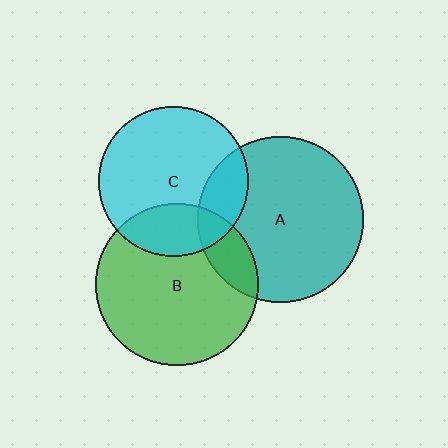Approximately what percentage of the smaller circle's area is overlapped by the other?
Approximately 25%.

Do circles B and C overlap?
Yes.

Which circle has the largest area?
Circle A (teal).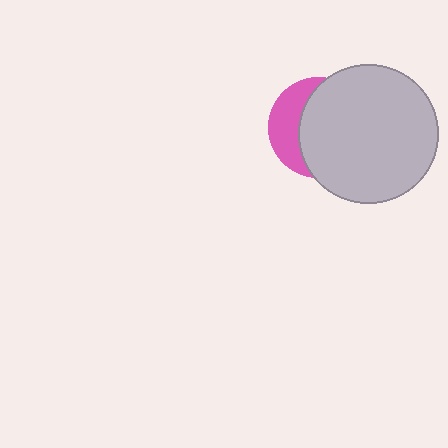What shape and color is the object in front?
The object in front is a light gray circle.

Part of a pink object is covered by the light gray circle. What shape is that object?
It is a circle.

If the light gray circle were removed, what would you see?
You would see the complete pink circle.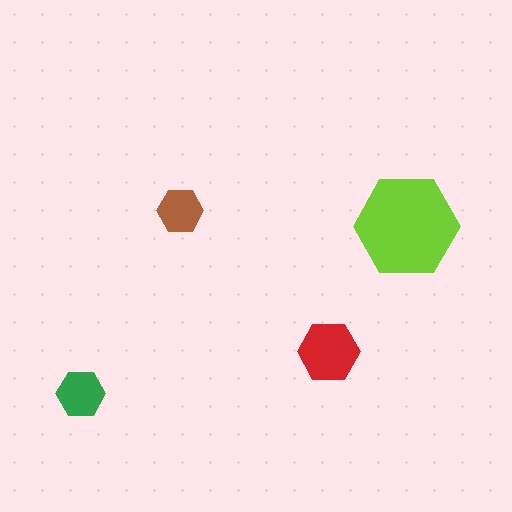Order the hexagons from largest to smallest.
the lime one, the red one, the green one, the brown one.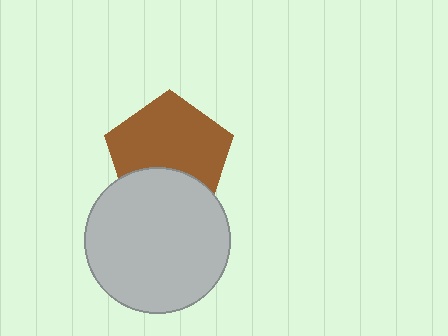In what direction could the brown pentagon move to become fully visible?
The brown pentagon could move up. That would shift it out from behind the light gray circle entirely.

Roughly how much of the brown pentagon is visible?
Most of it is visible (roughly 69%).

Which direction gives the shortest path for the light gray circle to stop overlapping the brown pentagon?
Moving down gives the shortest separation.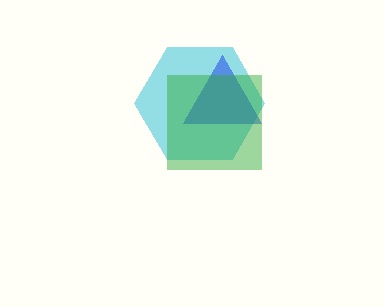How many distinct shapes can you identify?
There are 3 distinct shapes: a cyan hexagon, a blue triangle, a green square.